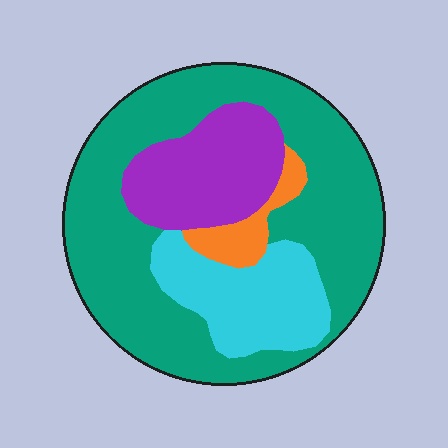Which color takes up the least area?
Orange, at roughly 5%.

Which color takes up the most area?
Teal, at roughly 60%.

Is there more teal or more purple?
Teal.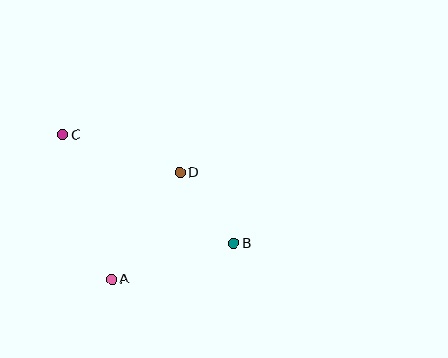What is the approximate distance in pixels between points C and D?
The distance between C and D is approximately 123 pixels.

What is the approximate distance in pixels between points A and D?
The distance between A and D is approximately 127 pixels.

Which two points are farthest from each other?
Points B and C are farthest from each other.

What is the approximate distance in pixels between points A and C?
The distance between A and C is approximately 153 pixels.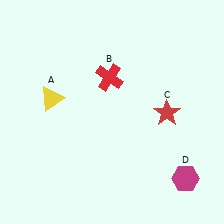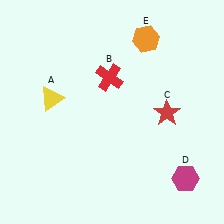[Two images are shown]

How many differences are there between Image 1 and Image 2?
There is 1 difference between the two images.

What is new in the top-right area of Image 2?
An orange hexagon (E) was added in the top-right area of Image 2.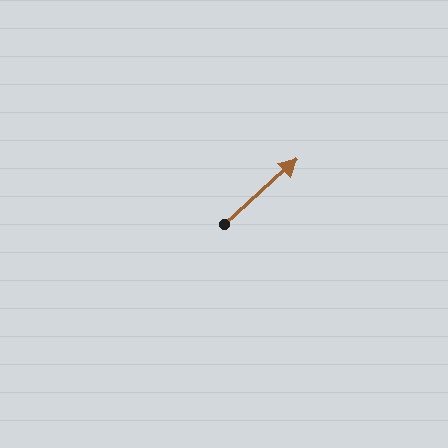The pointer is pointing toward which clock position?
Roughly 2 o'clock.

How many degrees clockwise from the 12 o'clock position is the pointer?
Approximately 48 degrees.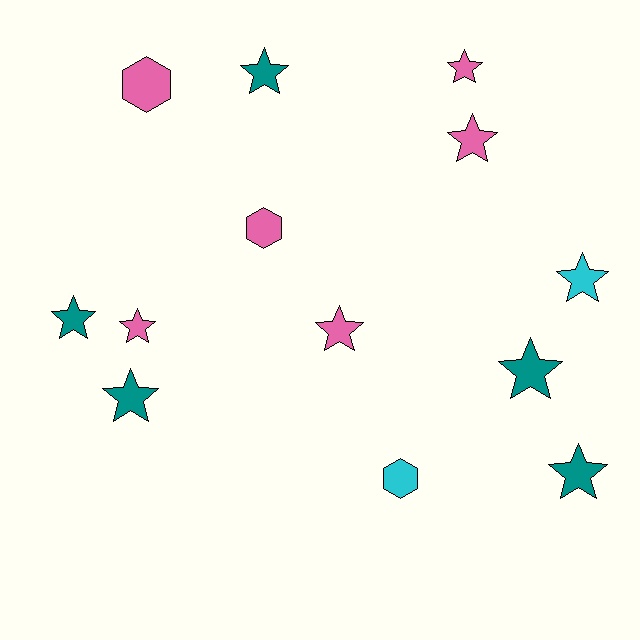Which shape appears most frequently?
Star, with 10 objects.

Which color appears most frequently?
Pink, with 6 objects.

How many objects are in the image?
There are 13 objects.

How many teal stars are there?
There are 5 teal stars.